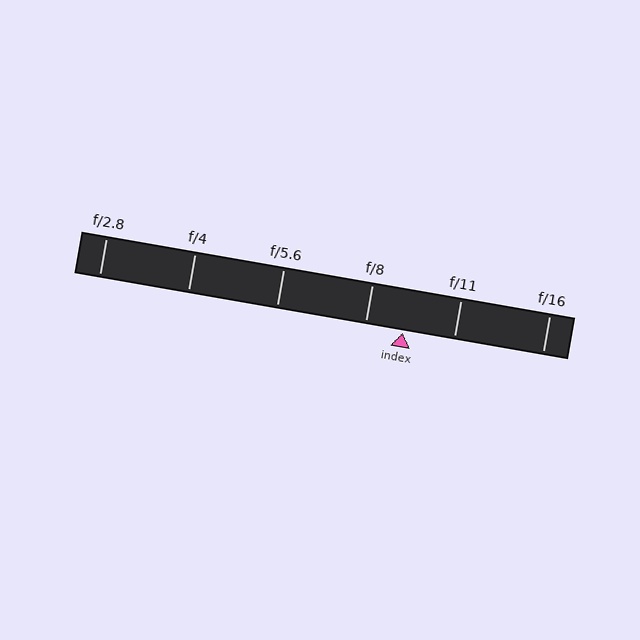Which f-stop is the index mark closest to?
The index mark is closest to f/8.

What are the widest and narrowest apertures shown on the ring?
The widest aperture shown is f/2.8 and the narrowest is f/16.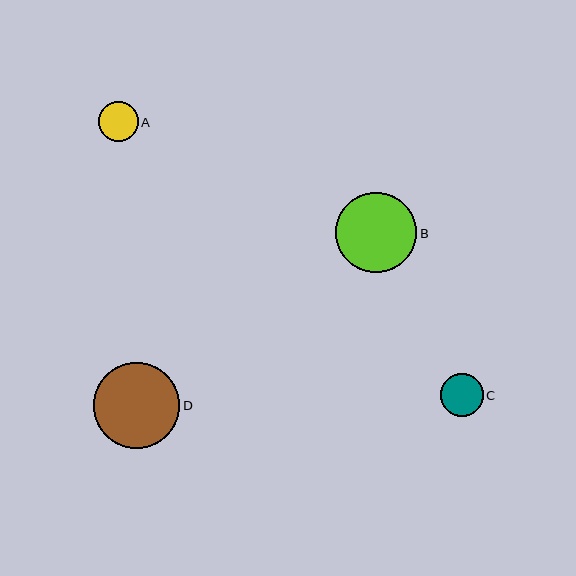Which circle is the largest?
Circle D is the largest with a size of approximately 86 pixels.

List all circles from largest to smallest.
From largest to smallest: D, B, C, A.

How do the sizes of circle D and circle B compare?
Circle D and circle B are approximately the same size.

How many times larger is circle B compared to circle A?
Circle B is approximately 2.0 times the size of circle A.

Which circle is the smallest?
Circle A is the smallest with a size of approximately 40 pixels.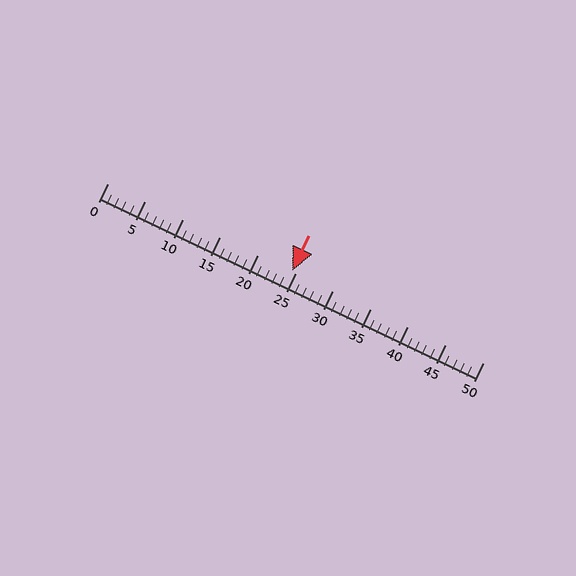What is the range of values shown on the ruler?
The ruler shows values from 0 to 50.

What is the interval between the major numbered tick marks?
The major tick marks are spaced 5 units apart.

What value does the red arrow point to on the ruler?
The red arrow points to approximately 25.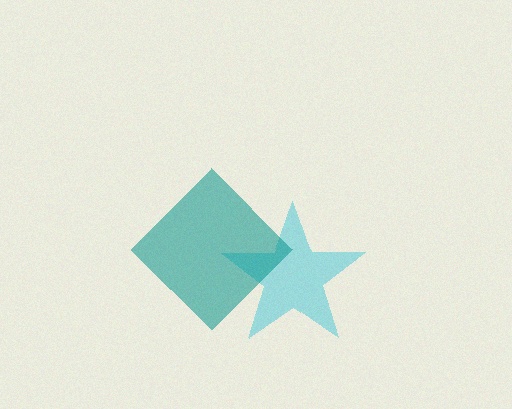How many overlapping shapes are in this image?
There are 2 overlapping shapes in the image.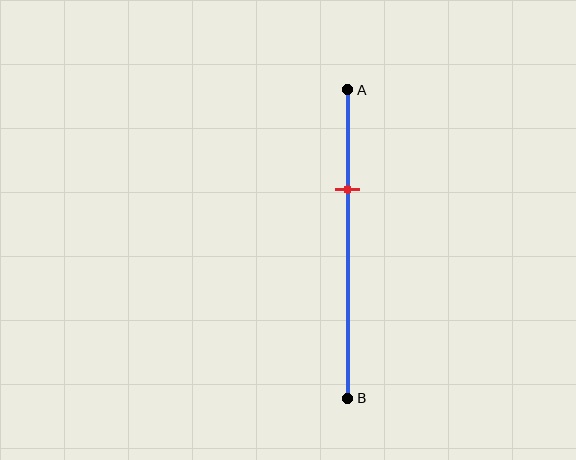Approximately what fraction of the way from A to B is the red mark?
The red mark is approximately 30% of the way from A to B.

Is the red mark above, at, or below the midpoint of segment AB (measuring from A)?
The red mark is above the midpoint of segment AB.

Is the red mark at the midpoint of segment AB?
No, the mark is at about 30% from A, not at the 50% midpoint.